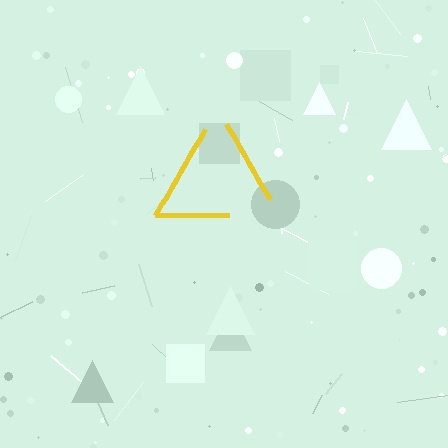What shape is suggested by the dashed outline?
The dashed outline suggests a triangle.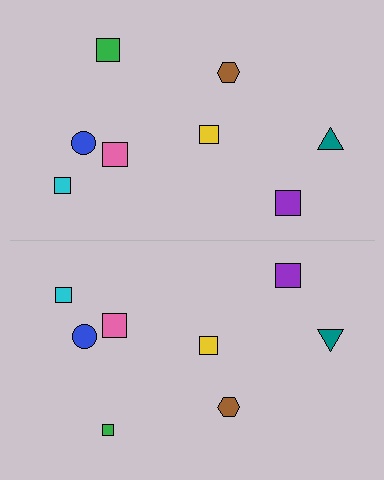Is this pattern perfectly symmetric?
No, the pattern is not perfectly symmetric. The green square on the bottom side has a different size than its mirror counterpart.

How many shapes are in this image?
There are 16 shapes in this image.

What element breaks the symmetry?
The green square on the bottom side has a different size than its mirror counterpart.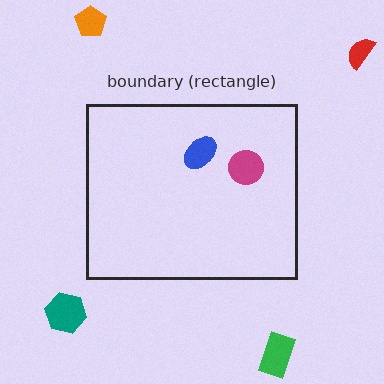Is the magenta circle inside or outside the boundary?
Inside.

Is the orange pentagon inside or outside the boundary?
Outside.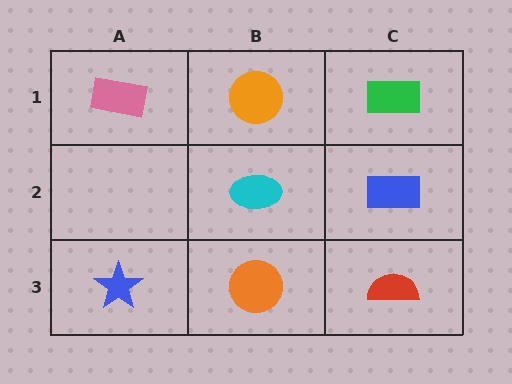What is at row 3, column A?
A blue star.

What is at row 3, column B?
An orange circle.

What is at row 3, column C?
A red semicircle.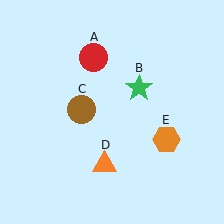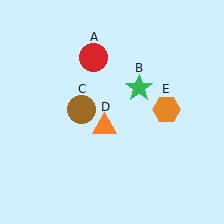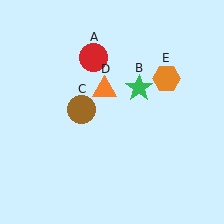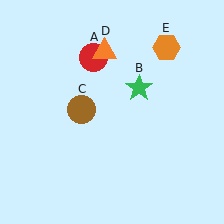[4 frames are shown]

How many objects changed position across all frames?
2 objects changed position: orange triangle (object D), orange hexagon (object E).